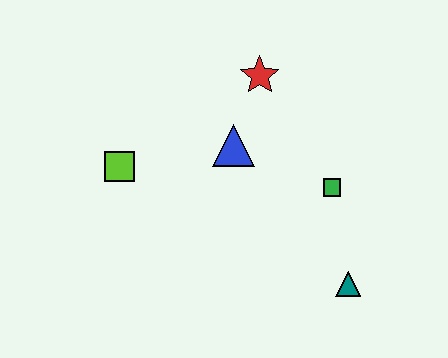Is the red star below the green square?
No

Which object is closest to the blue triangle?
The red star is closest to the blue triangle.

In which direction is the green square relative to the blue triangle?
The green square is to the right of the blue triangle.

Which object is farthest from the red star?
The teal triangle is farthest from the red star.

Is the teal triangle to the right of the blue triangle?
Yes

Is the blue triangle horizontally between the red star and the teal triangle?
No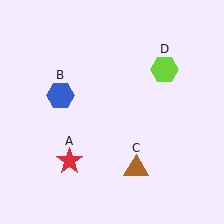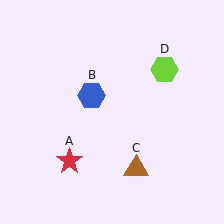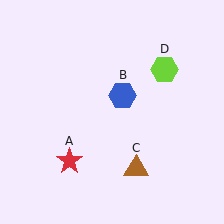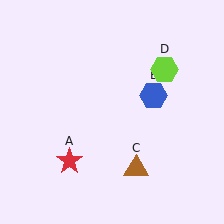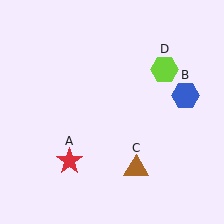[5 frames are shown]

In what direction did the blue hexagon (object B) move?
The blue hexagon (object B) moved right.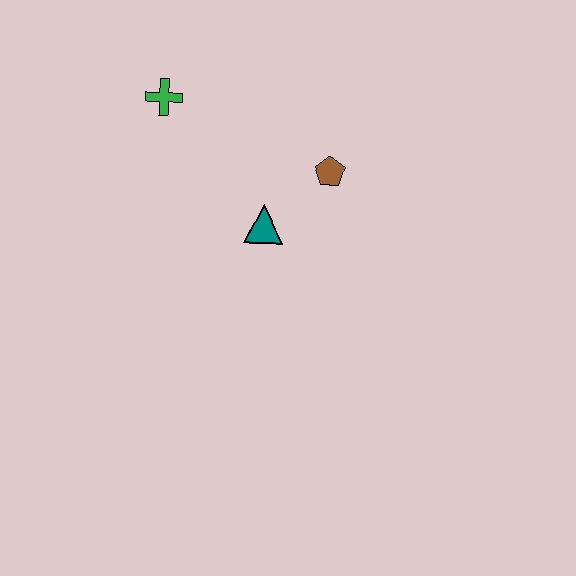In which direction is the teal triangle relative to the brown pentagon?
The teal triangle is to the left of the brown pentagon.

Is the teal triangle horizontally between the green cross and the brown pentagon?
Yes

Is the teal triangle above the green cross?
No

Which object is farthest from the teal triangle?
The green cross is farthest from the teal triangle.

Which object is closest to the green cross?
The teal triangle is closest to the green cross.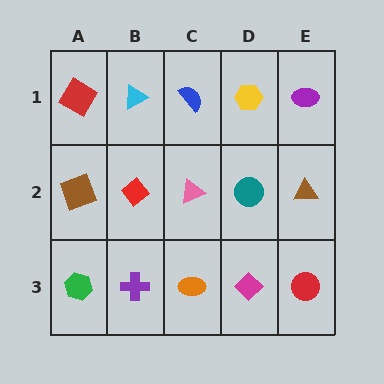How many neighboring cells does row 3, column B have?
3.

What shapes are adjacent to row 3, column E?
A brown triangle (row 2, column E), a magenta diamond (row 3, column D).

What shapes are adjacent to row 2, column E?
A purple ellipse (row 1, column E), a red circle (row 3, column E), a teal circle (row 2, column D).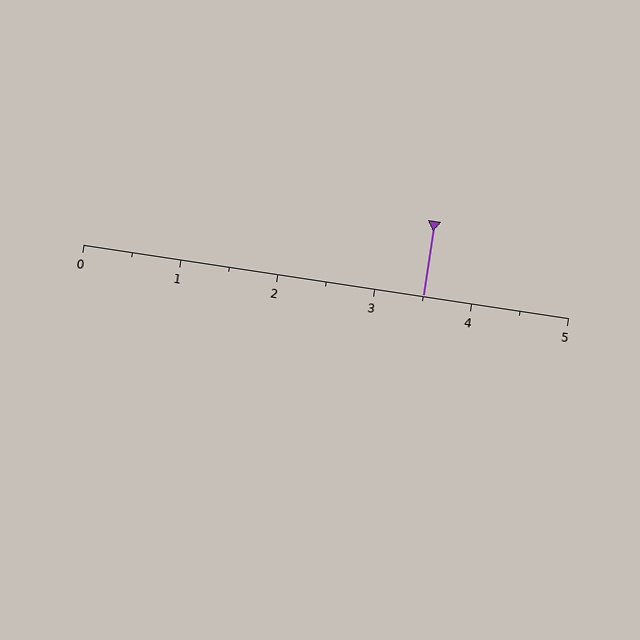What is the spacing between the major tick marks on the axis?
The major ticks are spaced 1 apart.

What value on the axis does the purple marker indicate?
The marker indicates approximately 3.5.